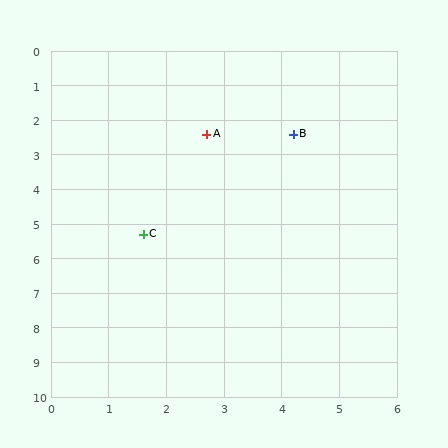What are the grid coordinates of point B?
Point B is at approximately (4.2, 2.4).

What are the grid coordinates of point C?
Point C is at approximately (1.6, 5.3).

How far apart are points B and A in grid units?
Points B and A are about 1.5 grid units apart.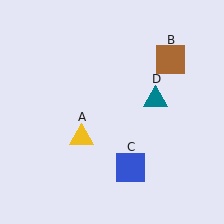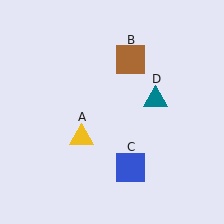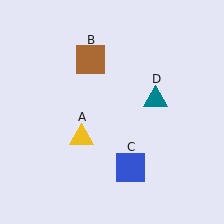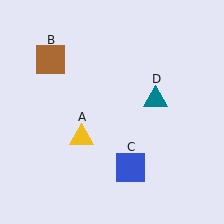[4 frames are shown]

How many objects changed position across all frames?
1 object changed position: brown square (object B).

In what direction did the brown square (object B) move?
The brown square (object B) moved left.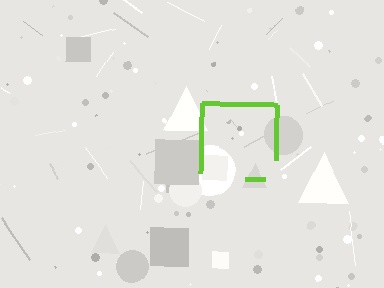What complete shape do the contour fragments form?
The contour fragments form a square.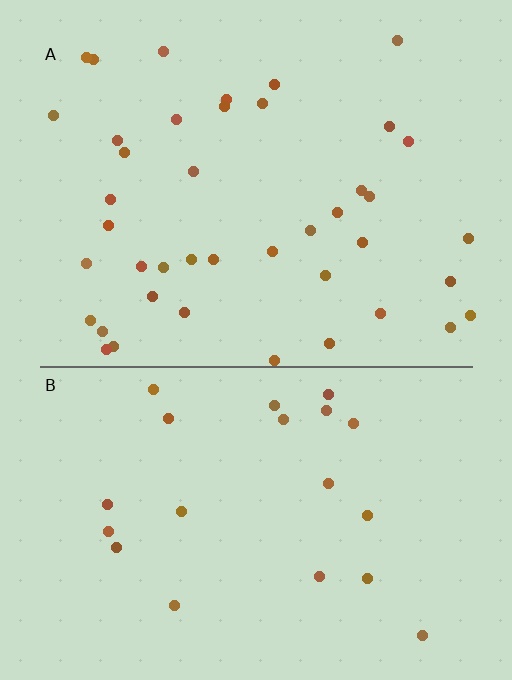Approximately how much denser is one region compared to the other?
Approximately 2.1× — region A over region B.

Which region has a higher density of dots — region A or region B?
A (the top).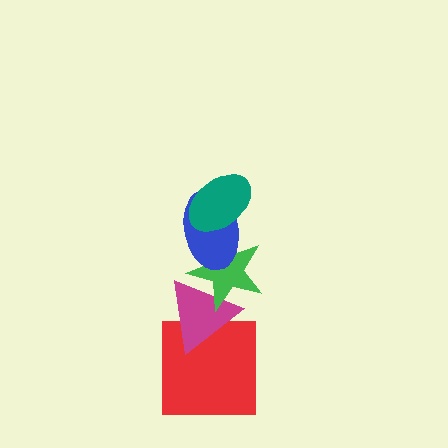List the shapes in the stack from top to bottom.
From top to bottom: the teal ellipse, the blue ellipse, the green star, the magenta triangle, the red square.